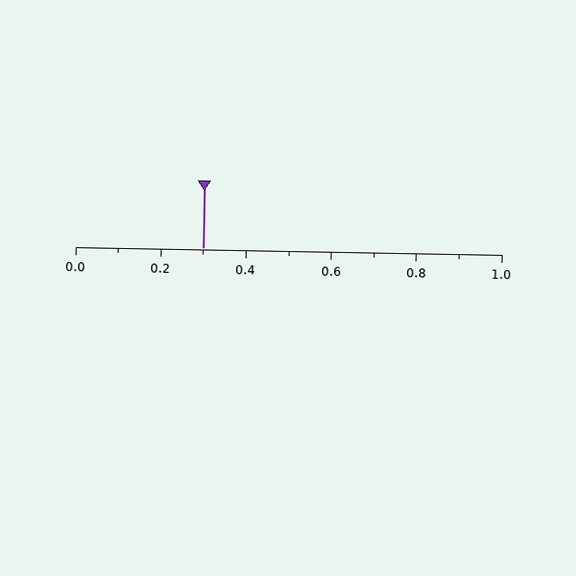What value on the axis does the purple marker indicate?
The marker indicates approximately 0.3.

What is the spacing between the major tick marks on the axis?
The major ticks are spaced 0.2 apart.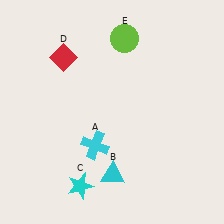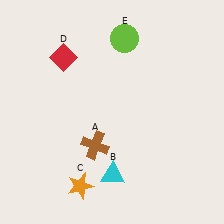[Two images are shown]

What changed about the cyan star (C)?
In Image 1, C is cyan. In Image 2, it changed to orange.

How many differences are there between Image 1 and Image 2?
There are 2 differences between the two images.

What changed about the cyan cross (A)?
In Image 1, A is cyan. In Image 2, it changed to brown.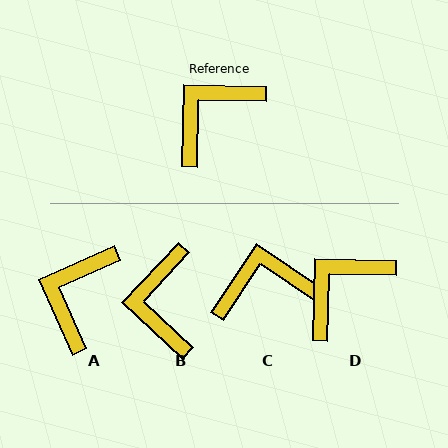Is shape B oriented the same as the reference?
No, it is off by about 48 degrees.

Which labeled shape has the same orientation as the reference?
D.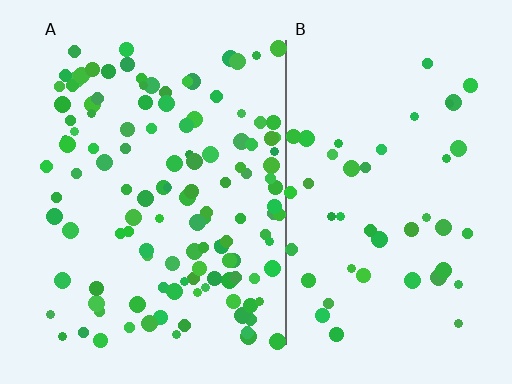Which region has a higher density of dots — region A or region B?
A (the left).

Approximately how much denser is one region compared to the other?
Approximately 2.6× — region A over region B.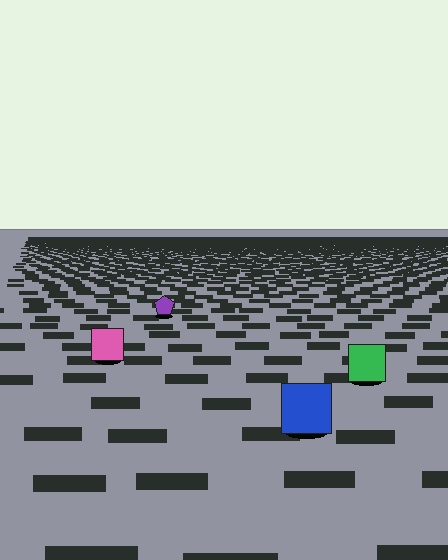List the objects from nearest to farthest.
From nearest to farthest: the blue square, the green square, the pink square, the purple pentagon.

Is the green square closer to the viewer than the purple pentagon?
Yes. The green square is closer — you can tell from the texture gradient: the ground texture is coarser near it.